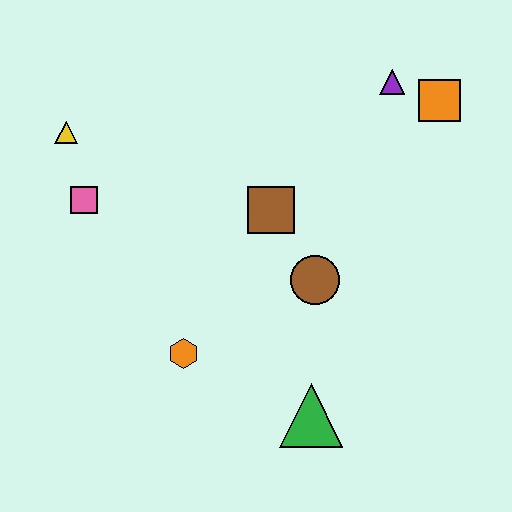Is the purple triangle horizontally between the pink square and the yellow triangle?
No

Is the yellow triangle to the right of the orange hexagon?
No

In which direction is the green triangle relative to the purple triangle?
The green triangle is below the purple triangle.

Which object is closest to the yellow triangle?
The pink square is closest to the yellow triangle.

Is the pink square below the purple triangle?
Yes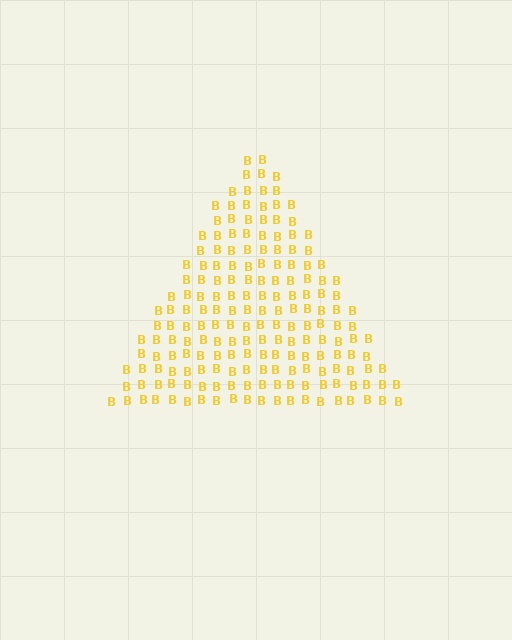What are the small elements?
The small elements are letter B's.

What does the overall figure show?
The overall figure shows a triangle.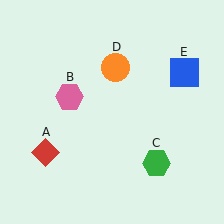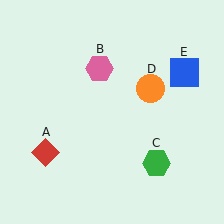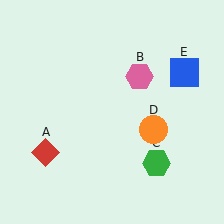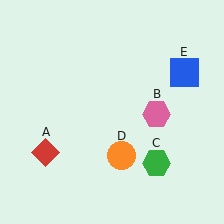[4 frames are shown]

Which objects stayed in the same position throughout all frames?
Red diamond (object A) and green hexagon (object C) and blue square (object E) remained stationary.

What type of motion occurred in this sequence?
The pink hexagon (object B), orange circle (object D) rotated clockwise around the center of the scene.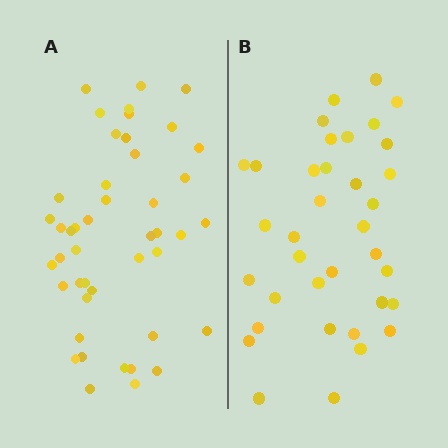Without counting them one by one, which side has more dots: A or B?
Region A (the left region) has more dots.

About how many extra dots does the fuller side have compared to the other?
Region A has roughly 8 or so more dots than region B.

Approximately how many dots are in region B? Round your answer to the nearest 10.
About 40 dots. (The exact count is 36, which rounds to 40.)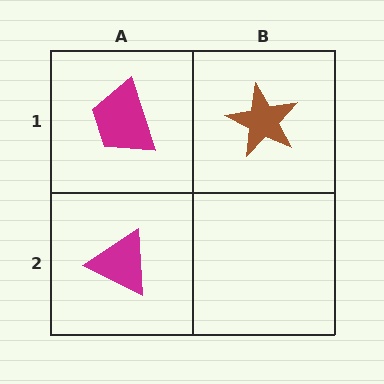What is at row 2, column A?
A magenta triangle.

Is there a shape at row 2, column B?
No, that cell is empty.